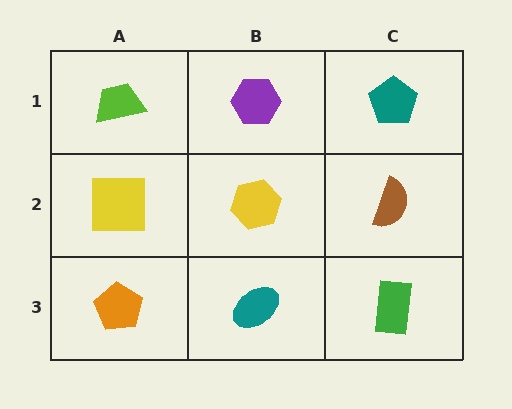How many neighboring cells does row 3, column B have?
3.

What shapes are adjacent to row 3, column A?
A yellow square (row 2, column A), a teal ellipse (row 3, column B).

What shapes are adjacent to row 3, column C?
A brown semicircle (row 2, column C), a teal ellipse (row 3, column B).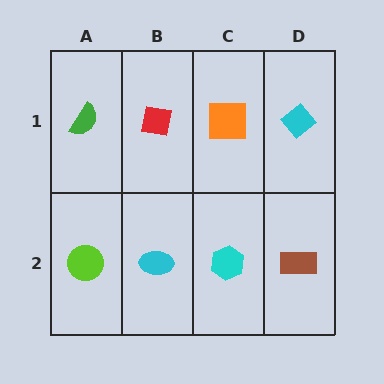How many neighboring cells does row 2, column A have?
2.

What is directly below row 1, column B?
A cyan ellipse.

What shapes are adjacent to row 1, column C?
A cyan hexagon (row 2, column C), a red square (row 1, column B), a cyan diamond (row 1, column D).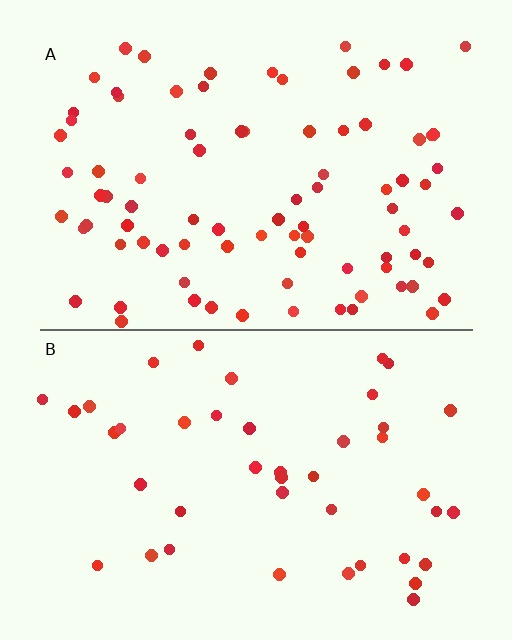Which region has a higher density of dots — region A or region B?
A (the top).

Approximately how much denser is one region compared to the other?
Approximately 2.0× — region A over region B.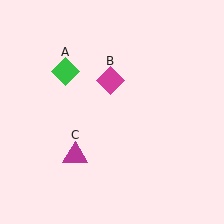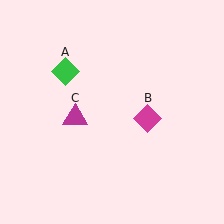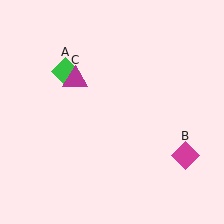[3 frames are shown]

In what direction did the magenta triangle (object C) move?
The magenta triangle (object C) moved up.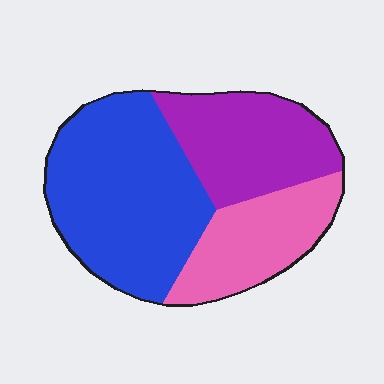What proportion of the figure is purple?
Purple covers roughly 30% of the figure.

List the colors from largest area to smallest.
From largest to smallest: blue, purple, pink.